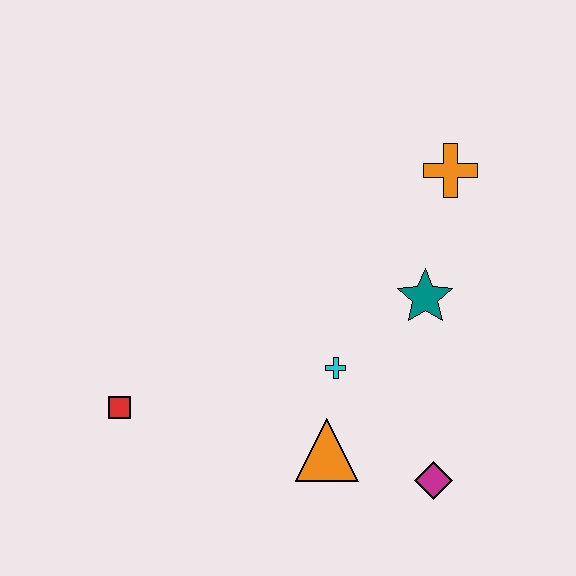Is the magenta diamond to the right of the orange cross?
No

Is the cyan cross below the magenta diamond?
No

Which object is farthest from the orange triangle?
The orange cross is farthest from the orange triangle.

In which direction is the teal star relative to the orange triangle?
The teal star is above the orange triangle.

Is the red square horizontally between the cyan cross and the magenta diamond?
No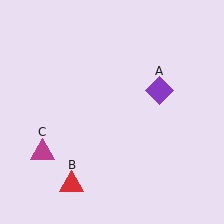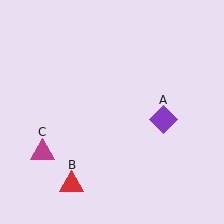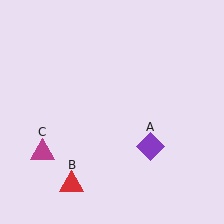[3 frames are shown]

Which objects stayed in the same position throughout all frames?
Red triangle (object B) and magenta triangle (object C) remained stationary.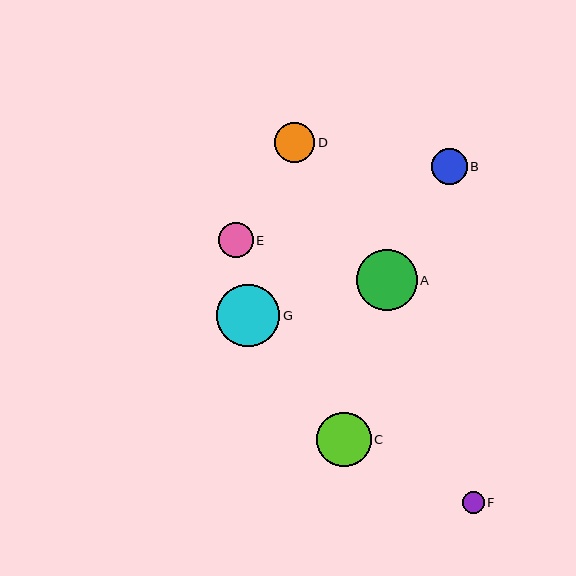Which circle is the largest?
Circle G is the largest with a size of approximately 63 pixels.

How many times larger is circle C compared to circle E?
Circle C is approximately 1.5 times the size of circle E.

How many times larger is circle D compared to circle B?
Circle D is approximately 1.1 times the size of circle B.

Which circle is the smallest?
Circle F is the smallest with a size of approximately 22 pixels.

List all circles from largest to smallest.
From largest to smallest: G, A, C, D, B, E, F.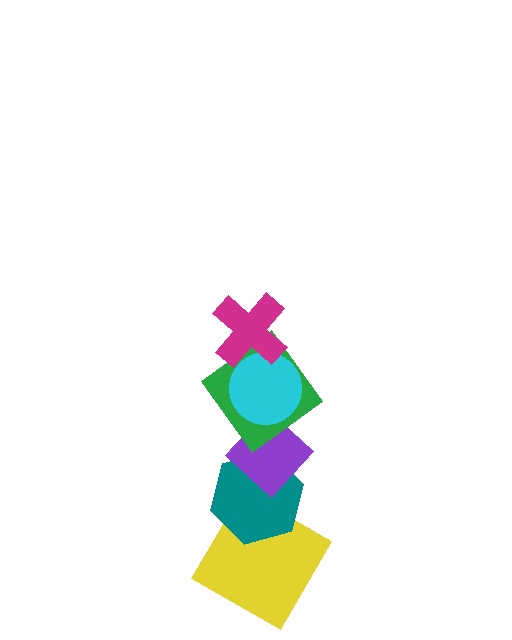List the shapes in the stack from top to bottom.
From top to bottom: the magenta cross, the cyan circle, the green diamond, the purple diamond, the teal hexagon, the yellow diamond.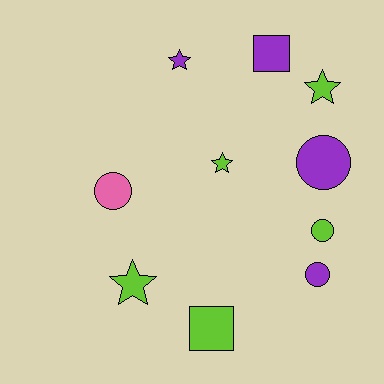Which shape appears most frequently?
Star, with 4 objects.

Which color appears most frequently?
Lime, with 5 objects.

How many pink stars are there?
There are no pink stars.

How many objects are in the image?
There are 10 objects.